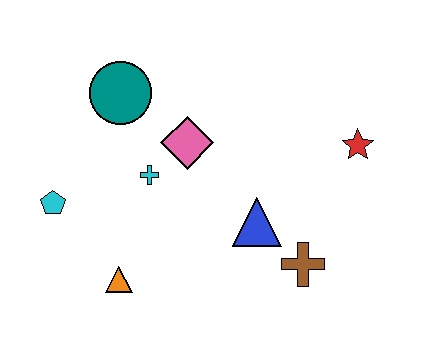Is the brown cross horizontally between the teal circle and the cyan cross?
No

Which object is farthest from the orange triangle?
The red star is farthest from the orange triangle.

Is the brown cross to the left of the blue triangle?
No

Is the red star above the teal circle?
No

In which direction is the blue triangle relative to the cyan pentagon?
The blue triangle is to the right of the cyan pentagon.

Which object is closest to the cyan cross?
The pink diamond is closest to the cyan cross.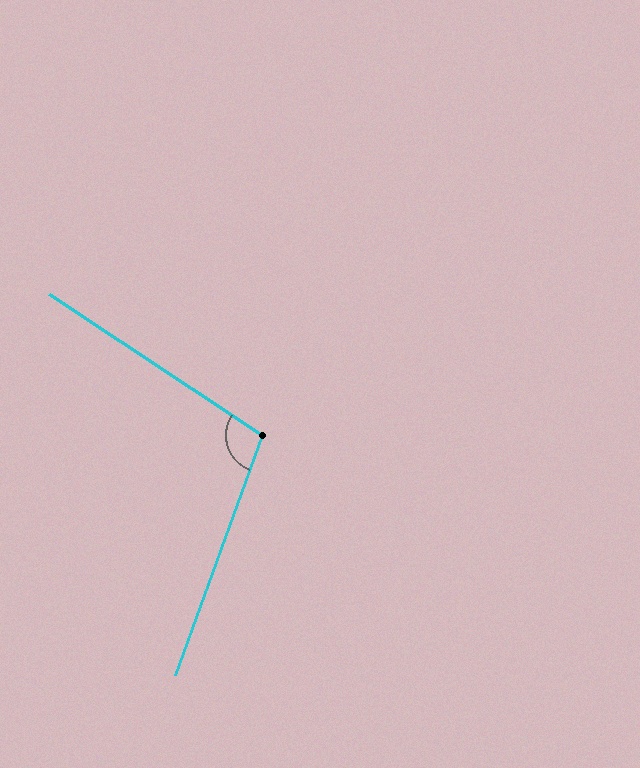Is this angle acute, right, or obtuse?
It is obtuse.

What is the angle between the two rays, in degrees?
Approximately 104 degrees.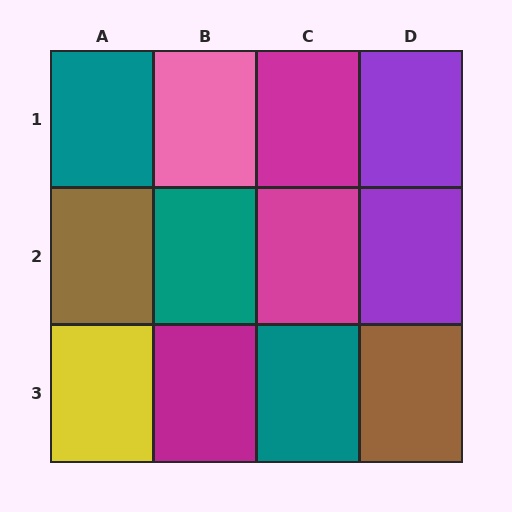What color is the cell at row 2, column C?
Magenta.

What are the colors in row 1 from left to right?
Teal, pink, magenta, purple.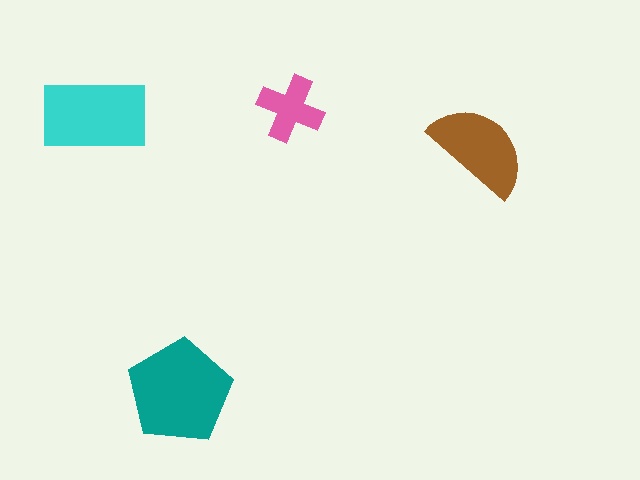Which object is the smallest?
The pink cross.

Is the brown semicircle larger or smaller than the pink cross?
Larger.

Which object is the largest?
The teal pentagon.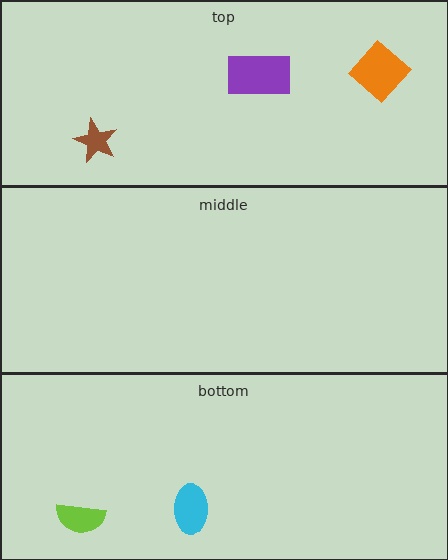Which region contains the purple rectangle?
The top region.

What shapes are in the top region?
The orange diamond, the purple rectangle, the brown star.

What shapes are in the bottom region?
The lime semicircle, the cyan ellipse.